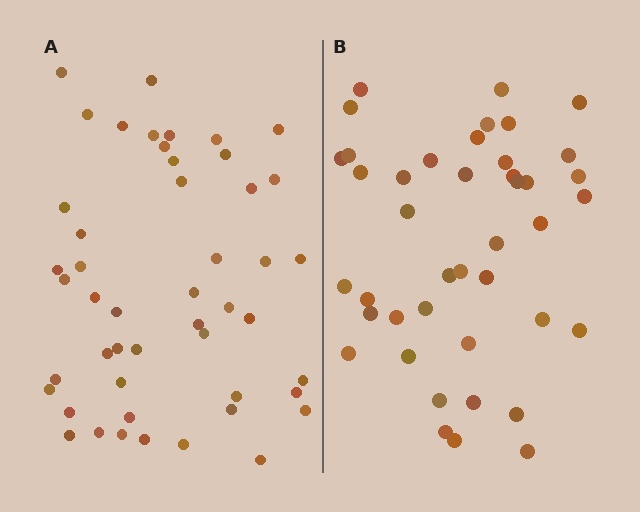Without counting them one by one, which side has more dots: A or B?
Region A (the left region) has more dots.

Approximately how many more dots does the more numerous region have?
Region A has about 6 more dots than region B.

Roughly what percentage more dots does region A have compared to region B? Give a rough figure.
About 15% more.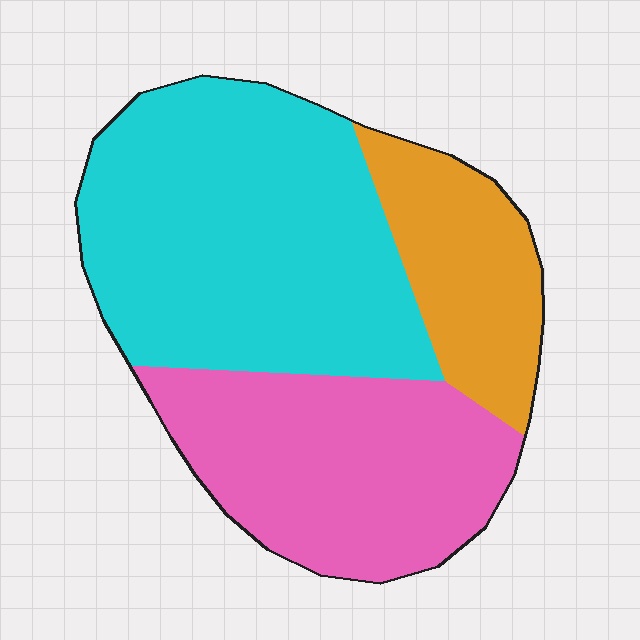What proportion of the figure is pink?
Pink takes up about one third (1/3) of the figure.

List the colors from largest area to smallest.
From largest to smallest: cyan, pink, orange.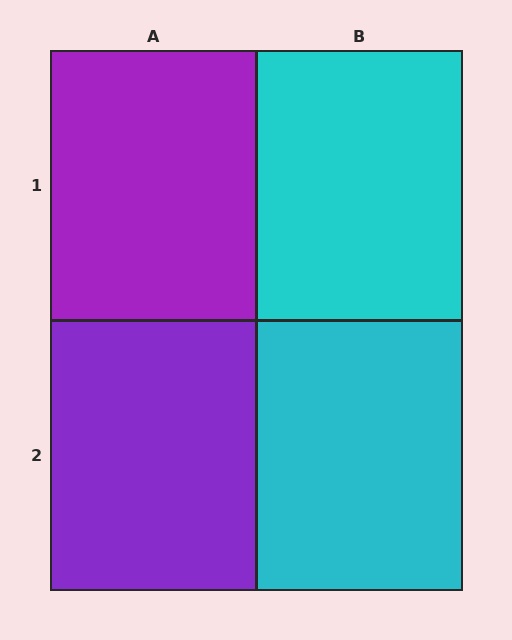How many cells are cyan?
2 cells are cyan.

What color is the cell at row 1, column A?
Purple.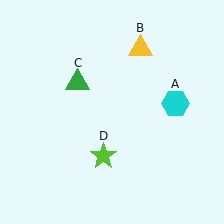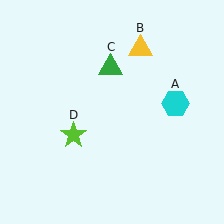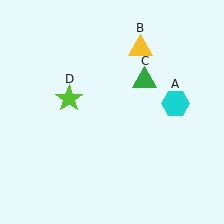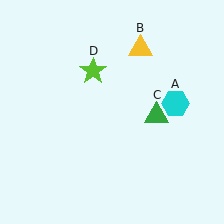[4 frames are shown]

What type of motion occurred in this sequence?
The green triangle (object C), lime star (object D) rotated clockwise around the center of the scene.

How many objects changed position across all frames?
2 objects changed position: green triangle (object C), lime star (object D).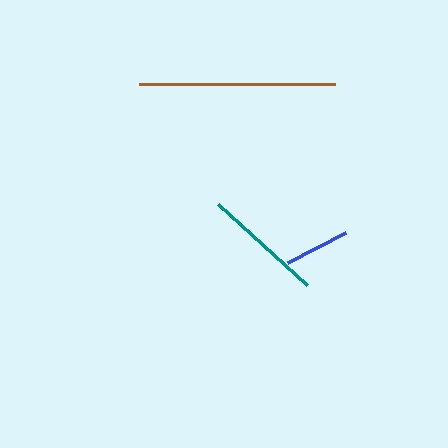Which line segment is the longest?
The brown line is the longest at approximately 195 pixels.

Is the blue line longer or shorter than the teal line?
The teal line is longer than the blue line.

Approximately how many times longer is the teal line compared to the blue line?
The teal line is approximately 1.9 times the length of the blue line.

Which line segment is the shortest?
The blue line is the shortest at approximately 64 pixels.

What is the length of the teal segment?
The teal segment is approximately 121 pixels long.